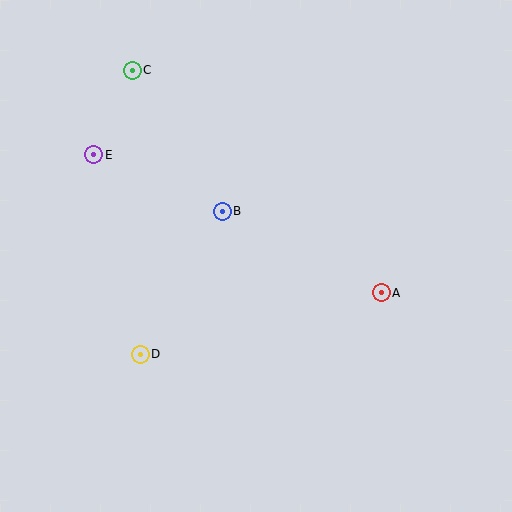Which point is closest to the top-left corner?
Point C is closest to the top-left corner.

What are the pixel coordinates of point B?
Point B is at (222, 211).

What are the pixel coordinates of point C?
Point C is at (132, 70).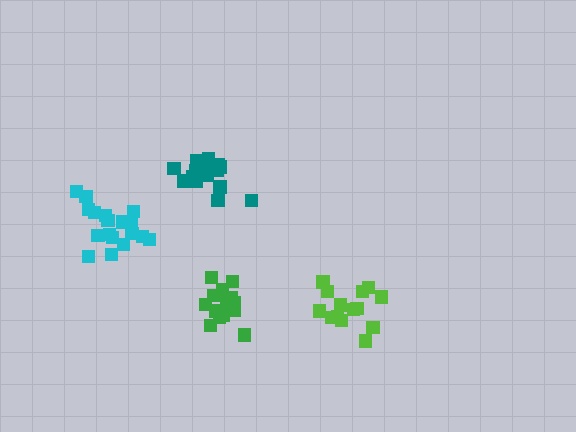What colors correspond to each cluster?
The clusters are colored: green, teal, lime, cyan.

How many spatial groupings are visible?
There are 4 spatial groupings.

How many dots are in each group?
Group 1: 14 dots, Group 2: 20 dots, Group 3: 14 dots, Group 4: 18 dots (66 total).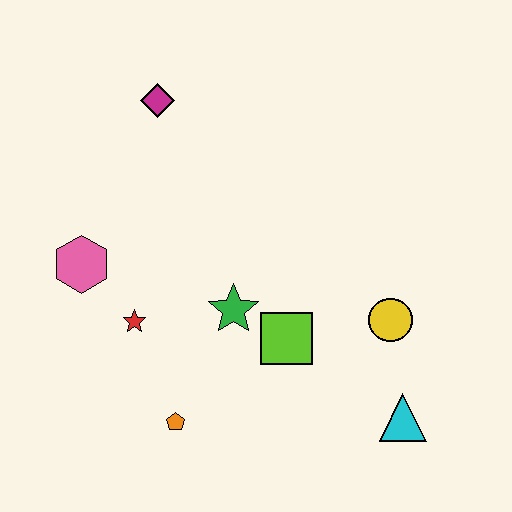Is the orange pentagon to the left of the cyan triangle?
Yes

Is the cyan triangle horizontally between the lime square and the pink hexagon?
No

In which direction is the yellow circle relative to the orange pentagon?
The yellow circle is to the right of the orange pentagon.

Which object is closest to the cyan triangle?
The yellow circle is closest to the cyan triangle.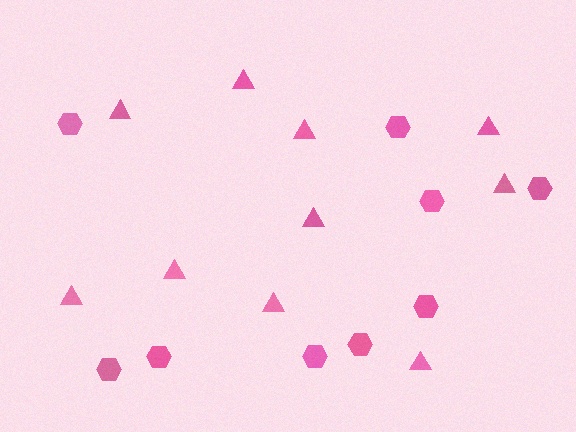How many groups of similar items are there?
There are 2 groups: one group of hexagons (9) and one group of triangles (10).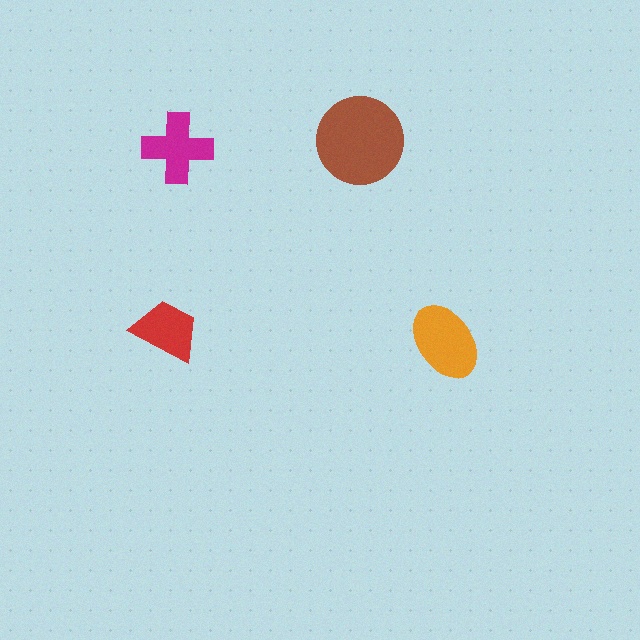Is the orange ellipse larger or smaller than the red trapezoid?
Larger.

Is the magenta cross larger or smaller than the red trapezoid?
Larger.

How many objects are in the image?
There are 4 objects in the image.